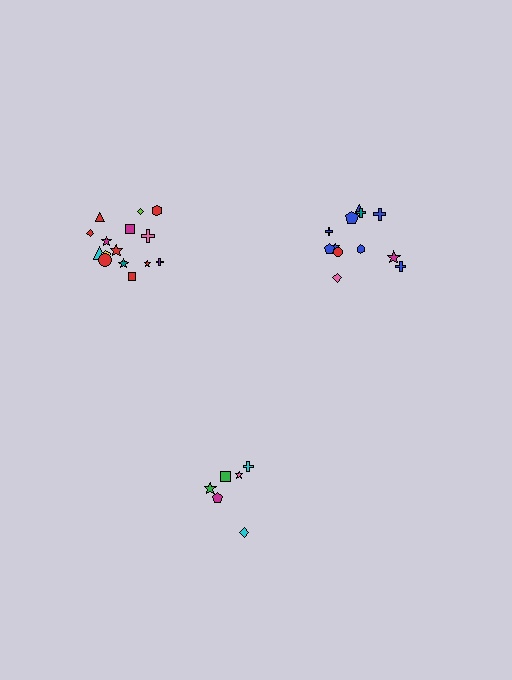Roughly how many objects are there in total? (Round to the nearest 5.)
Roughly 35 objects in total.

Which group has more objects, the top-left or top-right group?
The top-left group.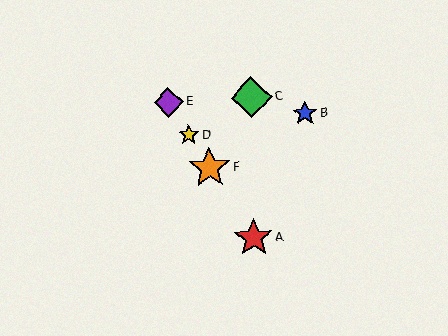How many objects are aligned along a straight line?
4 objects (A, D, E, F) are aligned along a straight line.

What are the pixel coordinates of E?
Object E is at (168, 102).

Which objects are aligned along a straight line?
Objects A, D, E, F are aligned along a straight line.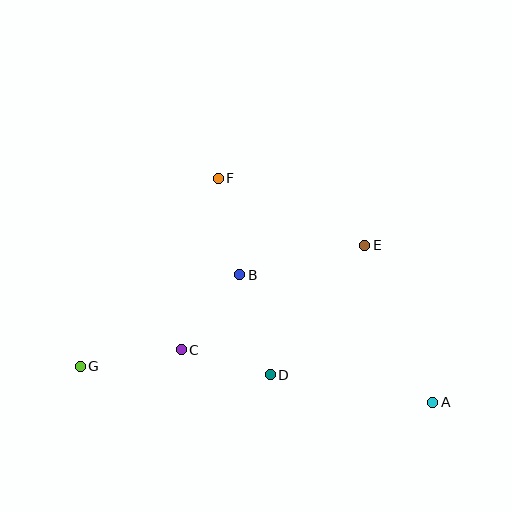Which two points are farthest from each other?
Points A and G are farthest from each other.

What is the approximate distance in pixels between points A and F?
The distance between A and F is approximately 310 pixels.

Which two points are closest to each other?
Points C and D are closest to each other.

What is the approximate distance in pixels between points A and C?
The distance between A and C is approximately 257 pixels.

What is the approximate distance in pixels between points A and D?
The distance between A and D is approximately 165 pixels.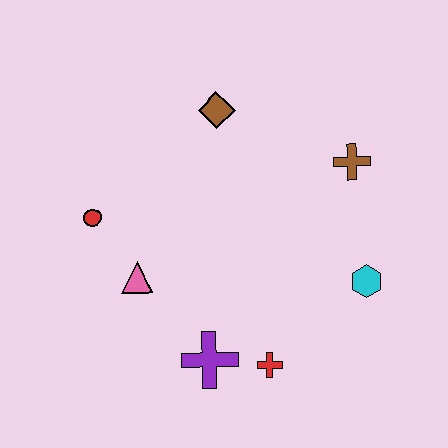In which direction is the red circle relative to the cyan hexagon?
The red circle is to the left of the cyan hexagon.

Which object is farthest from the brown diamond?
The red cross is farthest from the brown diamond.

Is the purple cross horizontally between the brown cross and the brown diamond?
No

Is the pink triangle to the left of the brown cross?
Yes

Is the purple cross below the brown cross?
Yes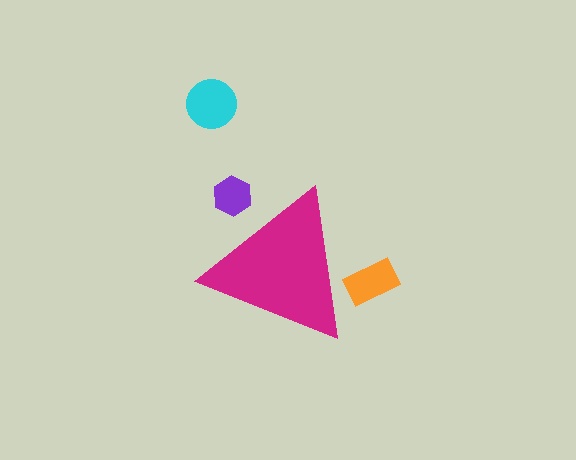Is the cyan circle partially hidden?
No, the cyan circle is fully visible.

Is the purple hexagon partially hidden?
Yes, the purple hexagon is partially hidden behind the magenta triangle.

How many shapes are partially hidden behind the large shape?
2 shapes are partially hidden.